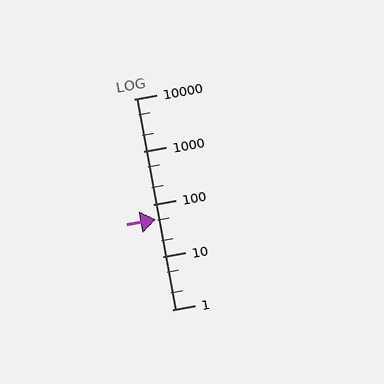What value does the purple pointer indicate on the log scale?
The pointer indicates approximately 51.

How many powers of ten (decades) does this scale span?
The scale spans 4 decades, from 1 to 10000.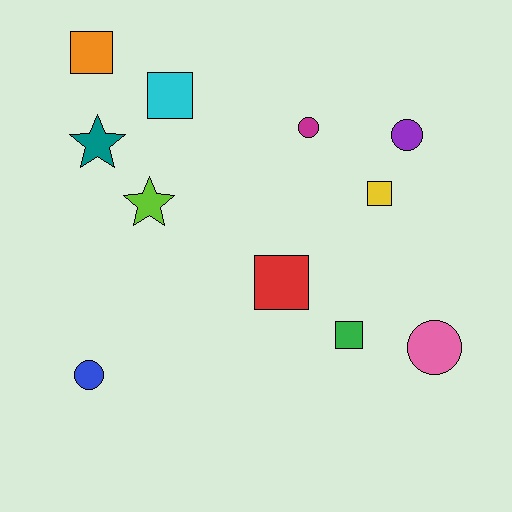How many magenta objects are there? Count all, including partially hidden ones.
There is 1 magenta object.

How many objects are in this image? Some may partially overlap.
There are 11 objects.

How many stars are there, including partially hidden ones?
There are 2 stars.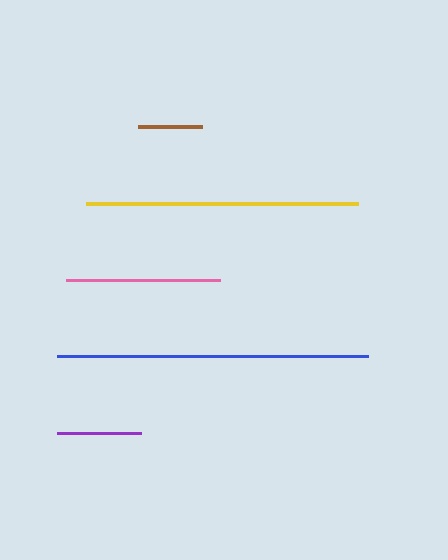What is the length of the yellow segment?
The yellow segment is approximately 272 pixels long.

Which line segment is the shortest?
The brown line is the shortest at approximately 63 pixels.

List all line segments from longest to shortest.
From longest to shortest: blue, yellow, pink, purple, brown.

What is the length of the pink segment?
The pink segment is approximately 154 pixels long.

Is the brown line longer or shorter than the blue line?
The blue line is longer than the brown line.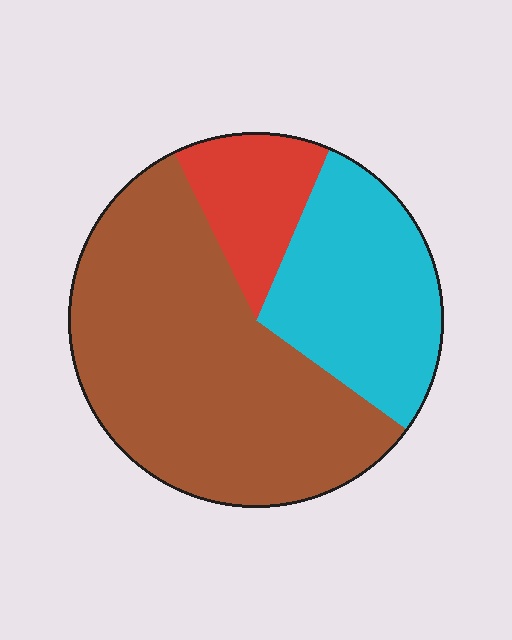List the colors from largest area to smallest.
From largest to smallest: brown, cyan, red.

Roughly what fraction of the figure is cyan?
Cyan covers roughly 30% of the figure.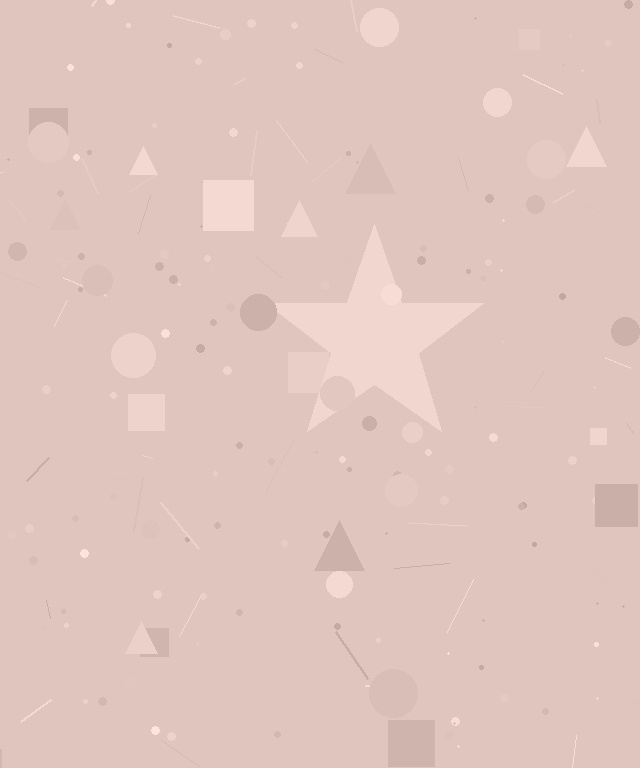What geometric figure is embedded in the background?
A star is embedded in the background.